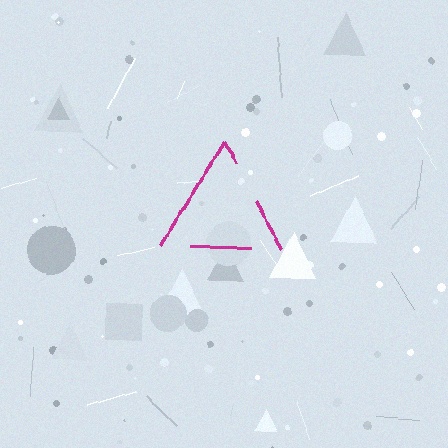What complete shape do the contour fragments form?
The contour fragments form a triangle.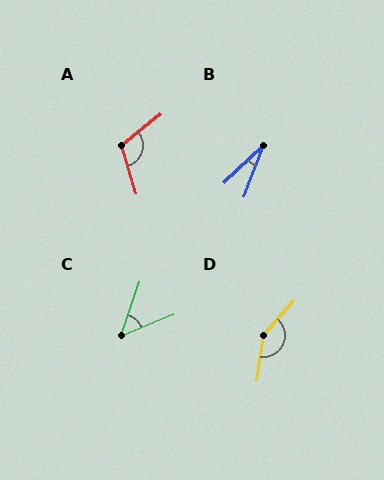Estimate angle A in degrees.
Approximately 112 degrees.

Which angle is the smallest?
B, at approximately 26 degrees.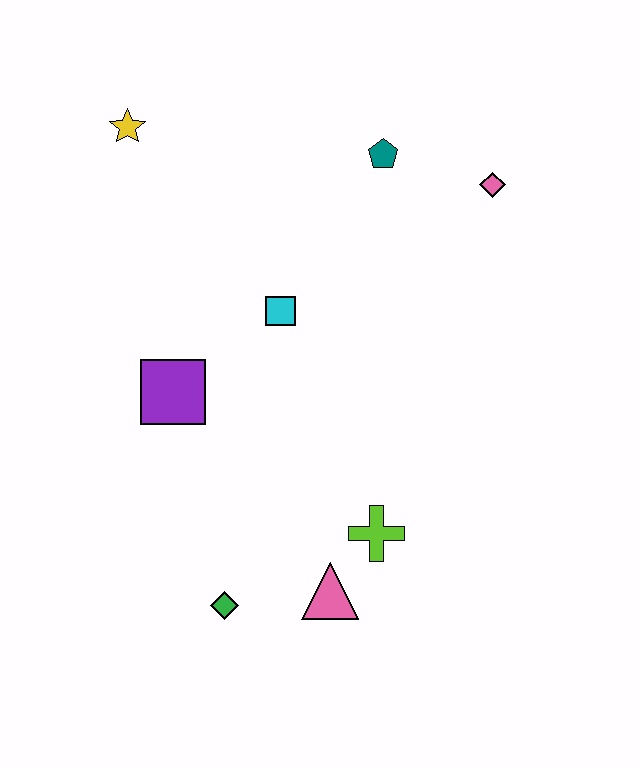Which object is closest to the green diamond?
The pink triangle is closest to the green diamond.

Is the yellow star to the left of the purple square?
Yes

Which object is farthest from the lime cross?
The yellow star is farthest from the lime cross.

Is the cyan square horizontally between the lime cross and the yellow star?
Yes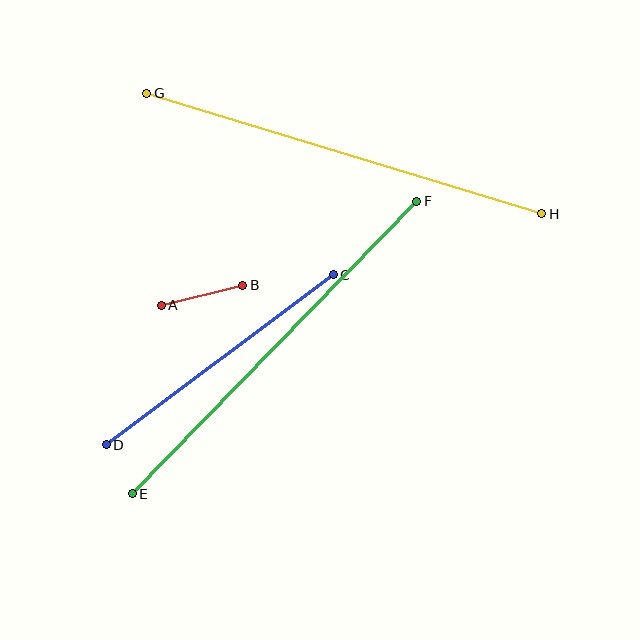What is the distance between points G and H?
The distance is approximately 413 pixels.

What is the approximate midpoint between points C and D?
The midpoint is at approximately (220, 360) pixels.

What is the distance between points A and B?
The distance is approximately 84 pixels.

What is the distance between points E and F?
The distance is approximately 408 pixels.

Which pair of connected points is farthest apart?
Points G and H are farthest apart.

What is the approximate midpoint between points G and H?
The midpoint is at approximately (344, 153) pixels.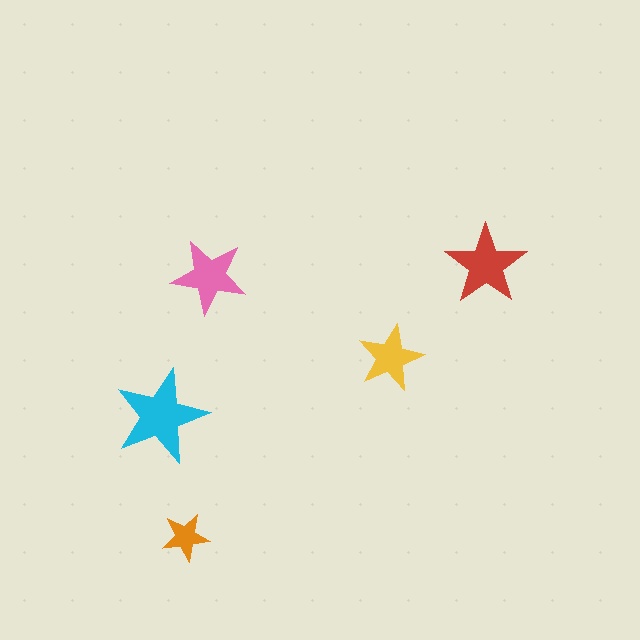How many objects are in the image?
There are 5 objects in the image.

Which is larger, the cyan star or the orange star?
The cyan one.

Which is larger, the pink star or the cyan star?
The cyan one.